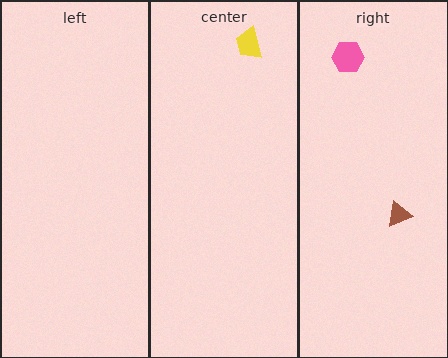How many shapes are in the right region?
2.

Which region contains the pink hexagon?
The right region.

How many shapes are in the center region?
1.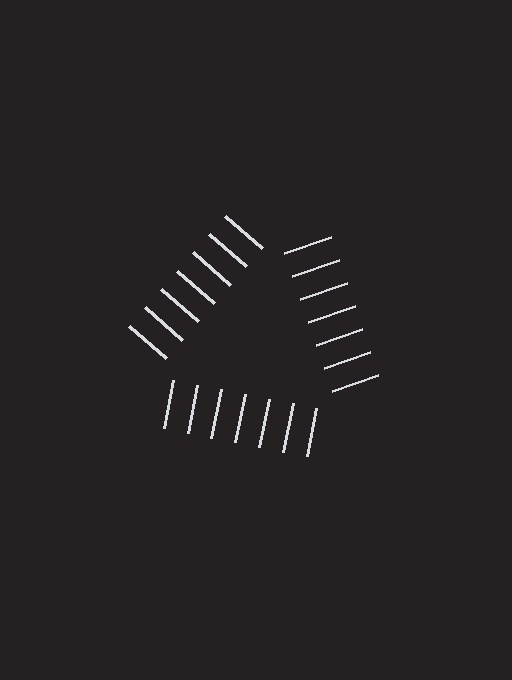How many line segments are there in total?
21 — 7 along each of the 3 edges.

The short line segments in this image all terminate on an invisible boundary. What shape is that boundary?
An illusory triangle — the line segments terminate on its edges but no continuous stroke is drawn.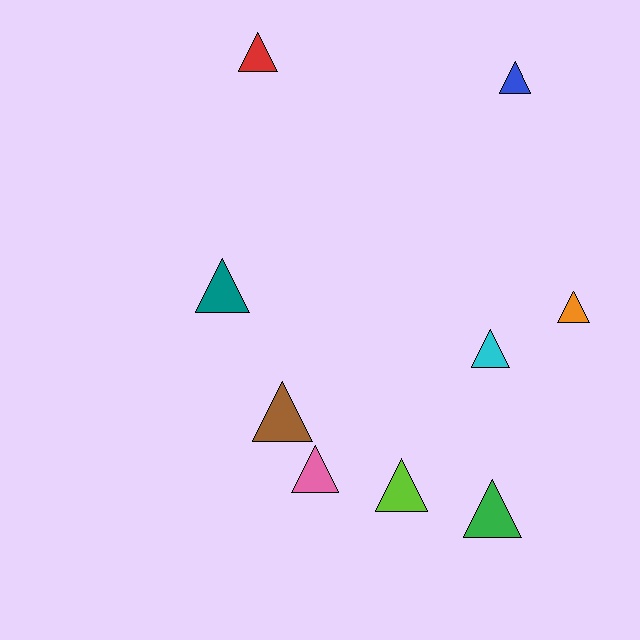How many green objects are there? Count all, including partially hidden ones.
There is 1 green object.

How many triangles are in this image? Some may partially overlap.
There are 9 triangles.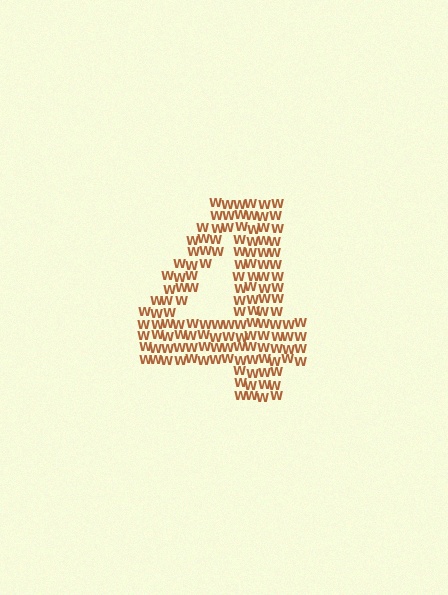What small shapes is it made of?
It is made of small letter W's.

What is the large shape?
The large shape is the digit 4.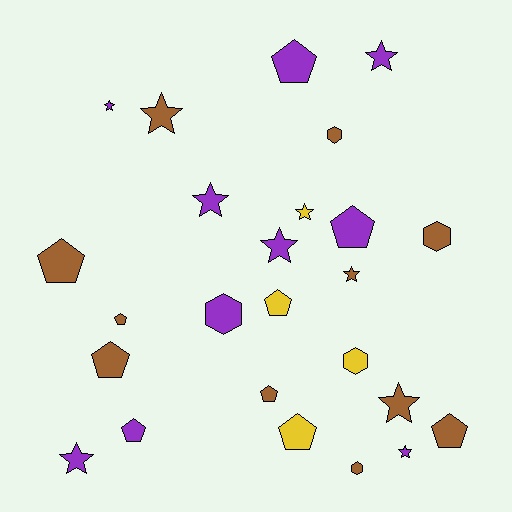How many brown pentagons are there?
There are 5 brown pentagons.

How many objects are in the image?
There are 25 objects.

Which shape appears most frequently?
Star, with 10 objects.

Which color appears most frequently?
Brown, with 11 objects.